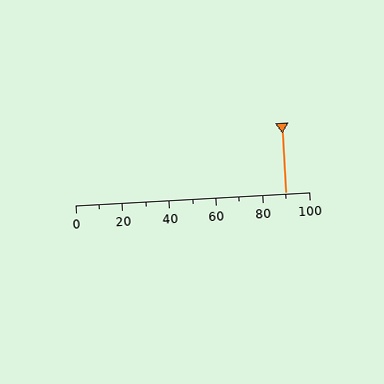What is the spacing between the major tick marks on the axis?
The major ticks are spaced 20 apart.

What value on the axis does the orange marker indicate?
The marker indicates approximately 90.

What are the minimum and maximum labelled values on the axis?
The axis runs from 0 to 100.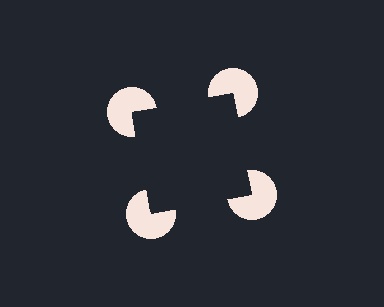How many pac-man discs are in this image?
There are 4 — one at each vertex of the illusory square.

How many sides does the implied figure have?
4 sides.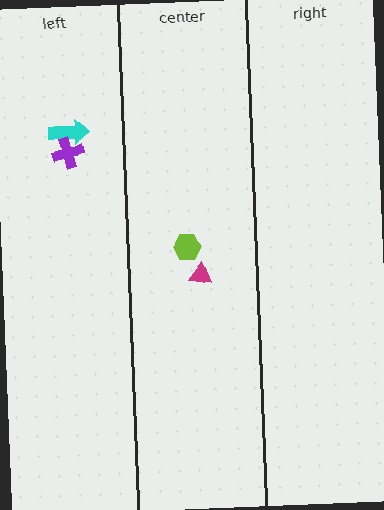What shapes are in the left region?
The cyan arrow, the purple cross.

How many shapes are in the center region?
2.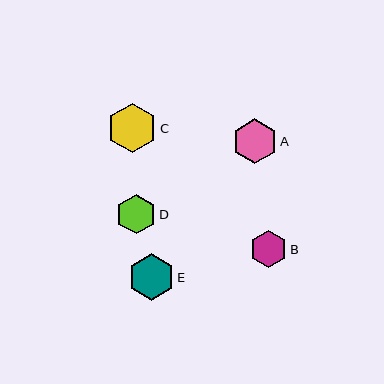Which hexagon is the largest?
Hexagon C is the largest with a size of approximately 49 pixels.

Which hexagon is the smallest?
Hexagon B is the smallest with a size of approximately 37 pixels.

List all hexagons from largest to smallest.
From largest to smallest: C, E, A, D, B.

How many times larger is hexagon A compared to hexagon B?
Hexagon A is approximately 1.2 times the size of hexagon B.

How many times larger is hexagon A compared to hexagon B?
Hexagon A is approximately 1.2 times the size of hexagon B.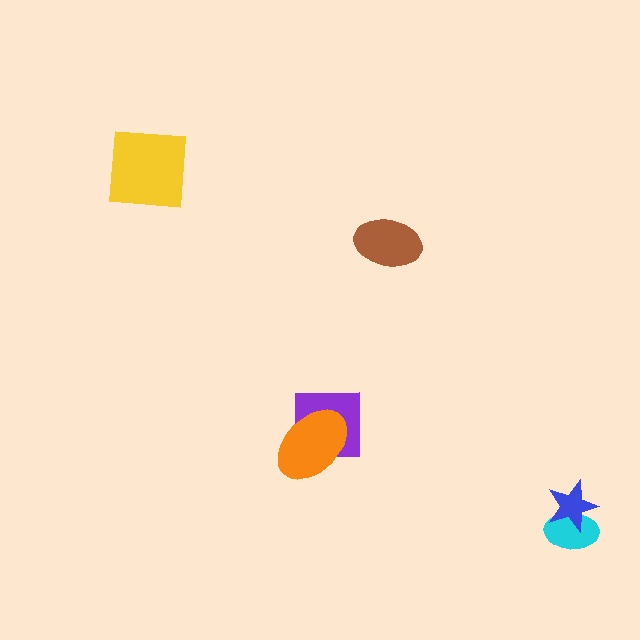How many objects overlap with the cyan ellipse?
1 object overlaps with the cyan ellipse.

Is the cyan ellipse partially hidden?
Yes, it is partially covered by another shape.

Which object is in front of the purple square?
The orange ellipse is in front of the purple square.